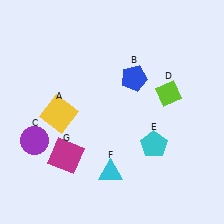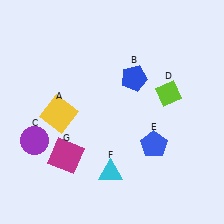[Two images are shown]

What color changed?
The pentagon (E) changed from cyan in Image 1 to blue in Image 2.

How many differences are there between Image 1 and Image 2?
There is 1 difference between the two images.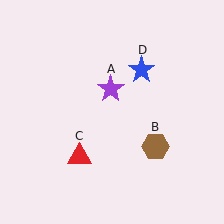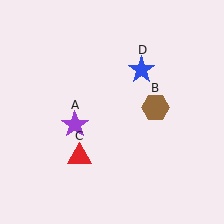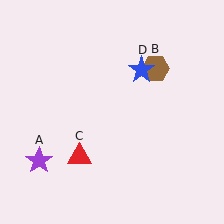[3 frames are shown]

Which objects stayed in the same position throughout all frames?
Red triangle (object C) and blue star (object D) remained stationary.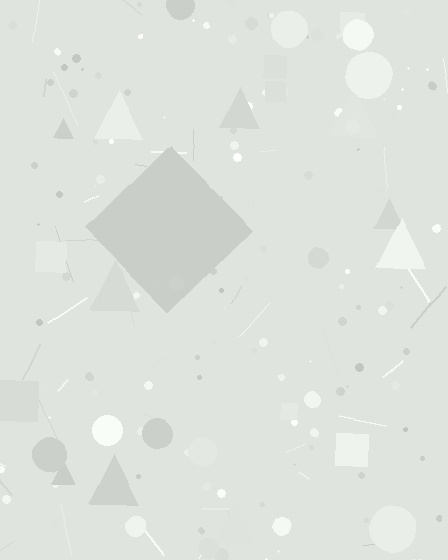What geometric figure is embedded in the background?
A diamond is embedded in the background.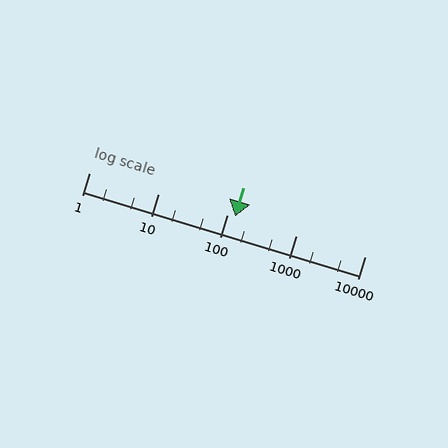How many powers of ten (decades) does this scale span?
The scale spans 4 decades, from 1 to 10000.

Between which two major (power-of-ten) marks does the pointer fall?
The pointer is between 100 and 1000.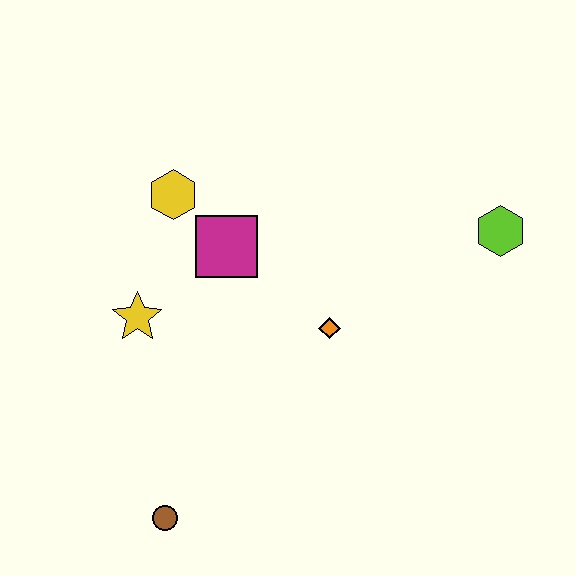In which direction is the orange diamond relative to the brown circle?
The orange diamond is above the brown circle.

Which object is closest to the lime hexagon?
The orange diamond is closest to the lime hexagon.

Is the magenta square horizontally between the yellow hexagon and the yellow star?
No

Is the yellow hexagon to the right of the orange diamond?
No